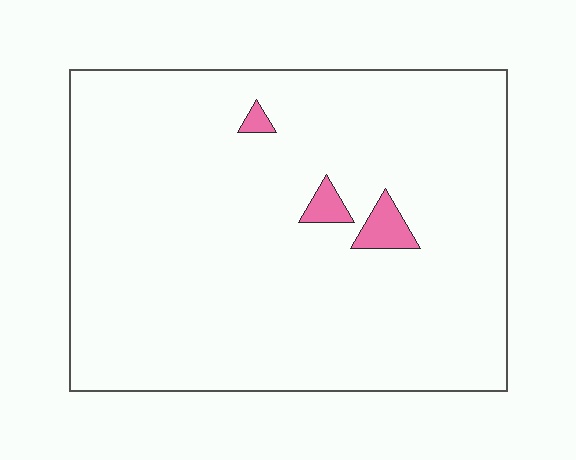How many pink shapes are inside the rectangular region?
3.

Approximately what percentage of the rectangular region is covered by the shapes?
Approximately 5%.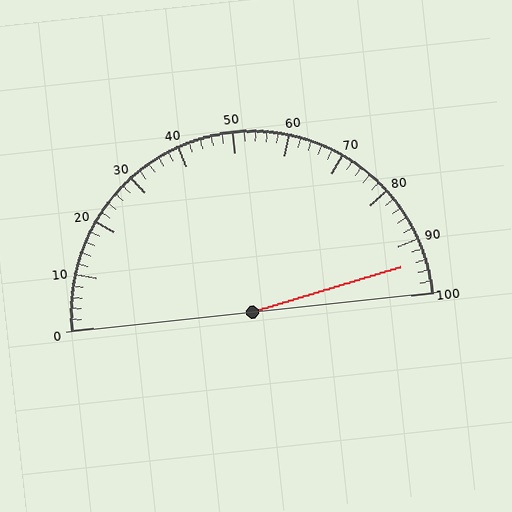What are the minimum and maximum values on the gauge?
The gauge ranges from 0 to 100.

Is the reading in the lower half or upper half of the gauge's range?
The reading is in the upper half of the range (0 to 100).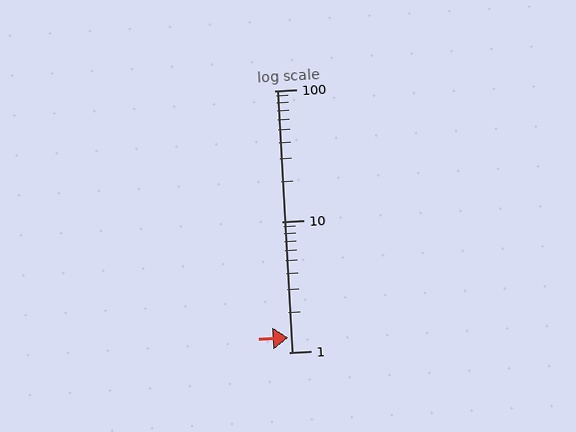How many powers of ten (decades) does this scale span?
The scale spans 2 decades, from 1 to 100.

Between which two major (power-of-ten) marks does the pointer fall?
The pointer is between 1 and 10.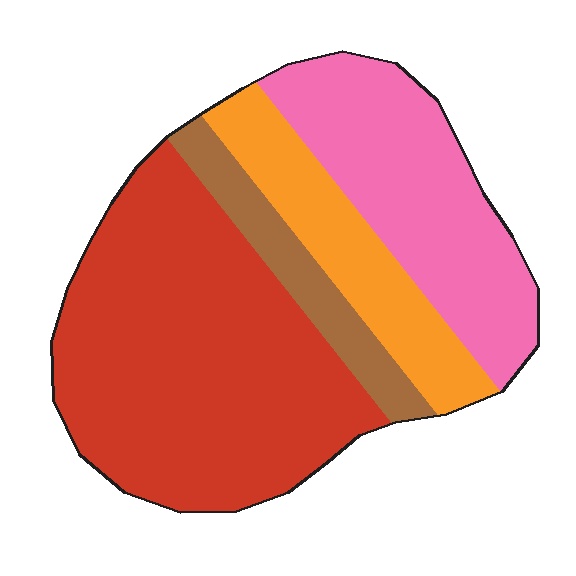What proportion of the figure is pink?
Pink takes up about one quarter (1/4) of the figure.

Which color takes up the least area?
Brown, at roughly 10%.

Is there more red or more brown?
Red.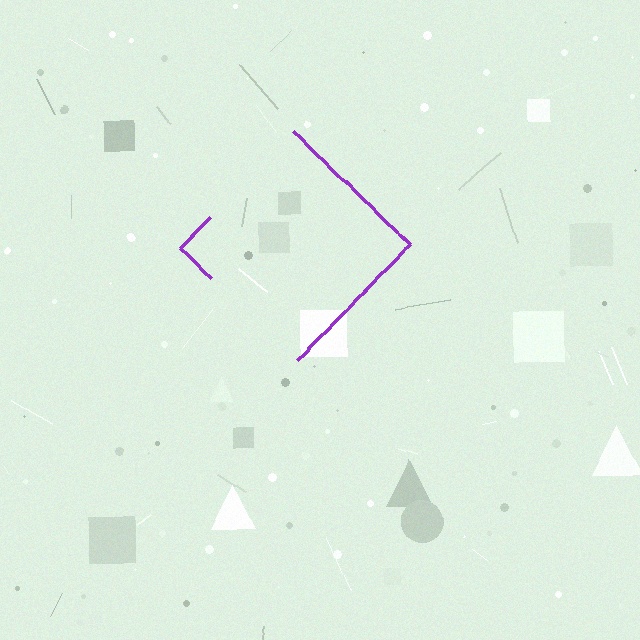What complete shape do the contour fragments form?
The contour fragments form a diamond.